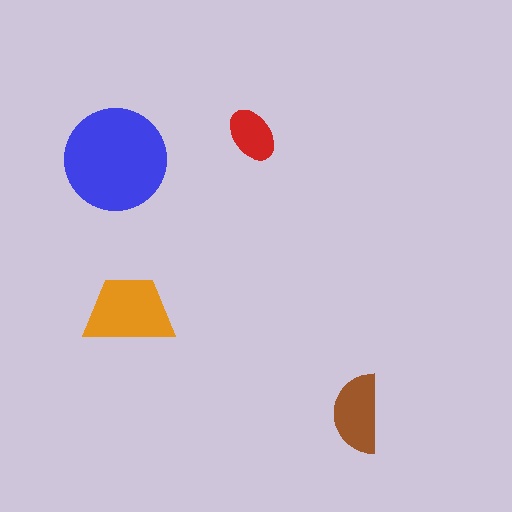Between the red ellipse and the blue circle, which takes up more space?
The blue circle.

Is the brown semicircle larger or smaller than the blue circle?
Smaller.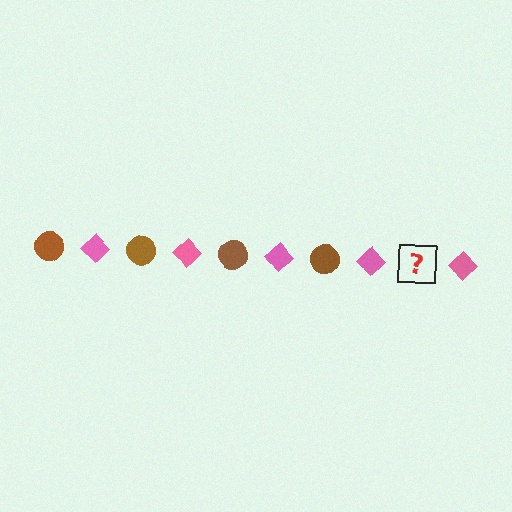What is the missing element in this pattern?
The missing element is a brown circle.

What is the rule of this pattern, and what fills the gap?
The rule is that the pattern alternates between brown circle and pink diamond. The gap should be filled with a brown circle.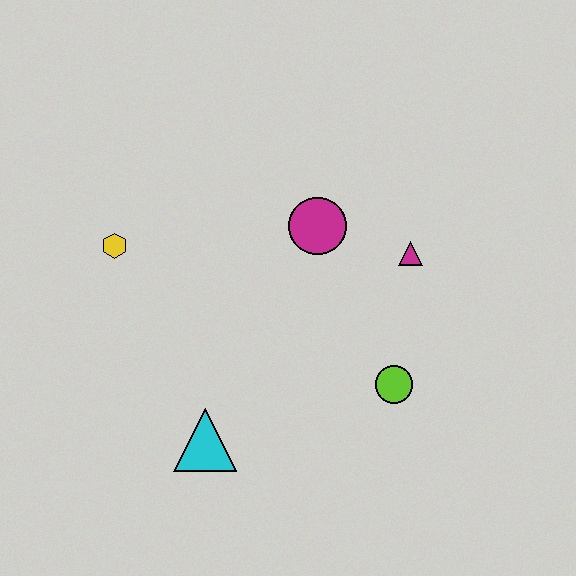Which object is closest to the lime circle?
The magenta triangle is closest to the lime circle.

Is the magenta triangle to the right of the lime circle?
Yes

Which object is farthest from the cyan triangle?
The magenta triangle is farthest from the cyan triangle.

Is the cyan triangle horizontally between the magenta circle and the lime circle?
No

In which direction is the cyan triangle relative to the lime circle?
The cyan triangle is to the left of the lime circle.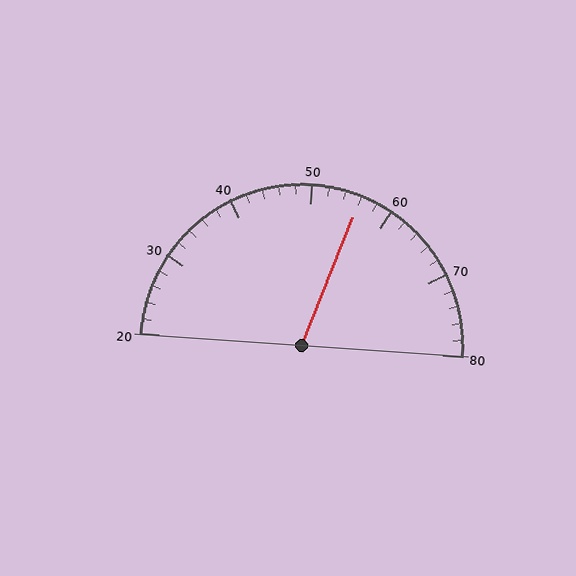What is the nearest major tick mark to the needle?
The nearest major tick mark is 60.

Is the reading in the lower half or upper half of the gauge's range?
The reading is in the upper half of the range (20 to 80).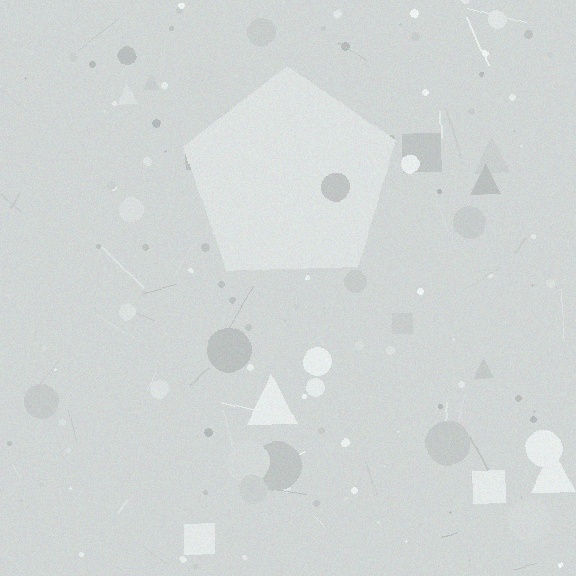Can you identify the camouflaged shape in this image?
The camouflaged shape is a pentagon.